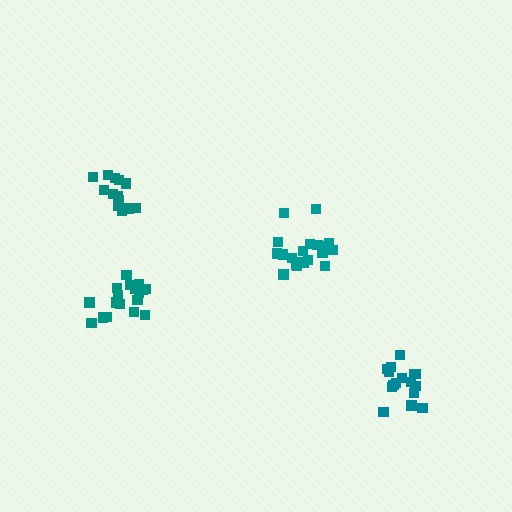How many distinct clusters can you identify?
There are 4 distinct clusters.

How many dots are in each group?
Group 1: 16 dots, Group 2: 18 dots, Group 3: 20 dots, Group 4: 14 dots (68 total).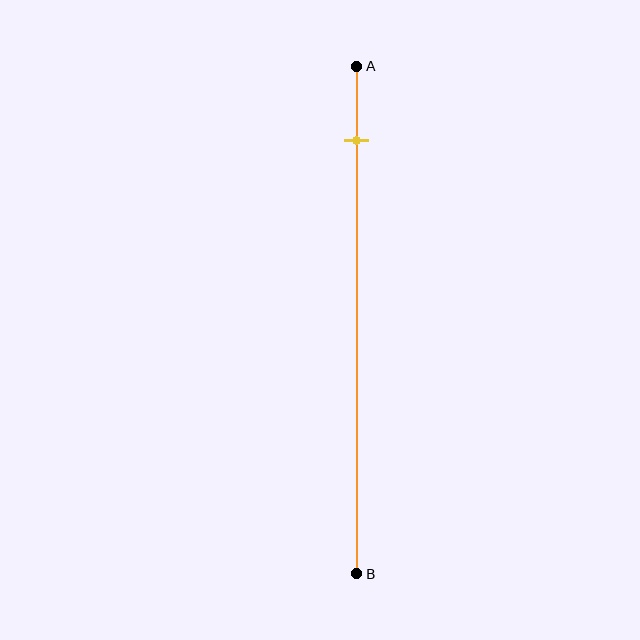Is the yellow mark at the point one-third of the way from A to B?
No, the mark is at about 15% from A, not at the 33% one-third point.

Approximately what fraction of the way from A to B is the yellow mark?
The yellow mark is approximately 15% of the way from A to B.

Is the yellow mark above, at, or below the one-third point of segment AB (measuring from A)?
The yellow mark is above the one-third point of segment AB.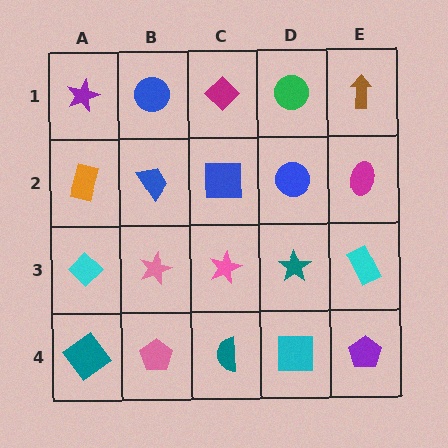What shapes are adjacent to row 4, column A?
A cyan diamond (row 3, column A), a pink pentagon (row 4, column B).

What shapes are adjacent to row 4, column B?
A pink star (row 3, column B), a teal diamond (row 4, column A), a teal semicircle (row 4, column C).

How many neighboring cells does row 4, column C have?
3.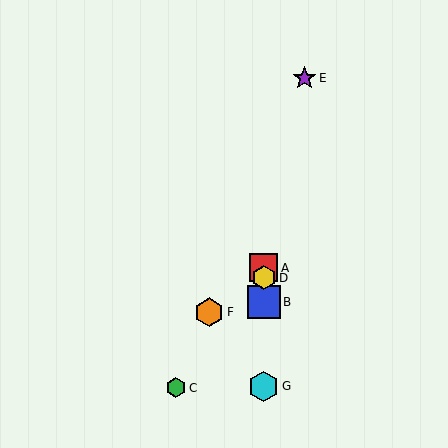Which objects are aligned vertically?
Objects A, B, D, G are aligned vertically.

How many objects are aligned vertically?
4 objects (A, B, D, G) are aligned vertically.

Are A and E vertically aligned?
No, A is at x≈264 and E is at x≈305.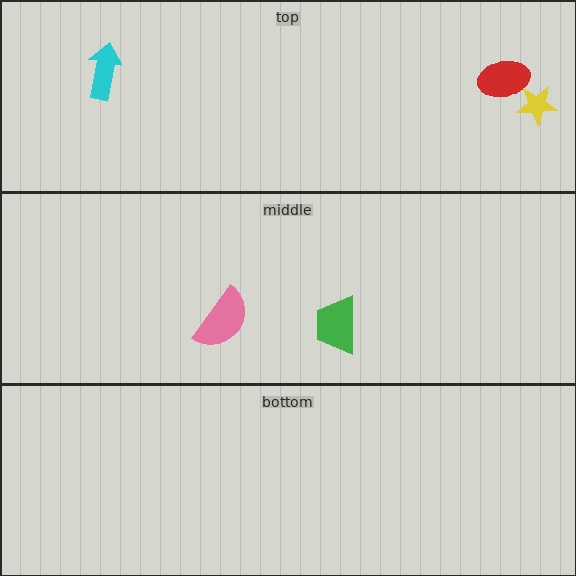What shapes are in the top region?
The cyan arrow, the red ellipse, the yellow star.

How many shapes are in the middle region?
2.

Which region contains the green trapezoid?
The middle region.